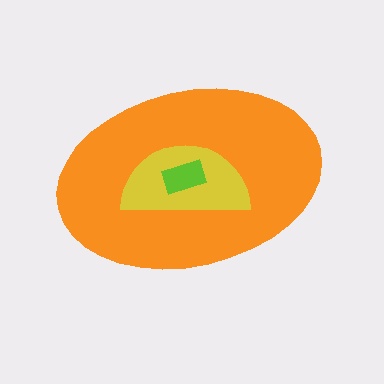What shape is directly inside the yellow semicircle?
The lime rectangle.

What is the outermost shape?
The orange ellipse.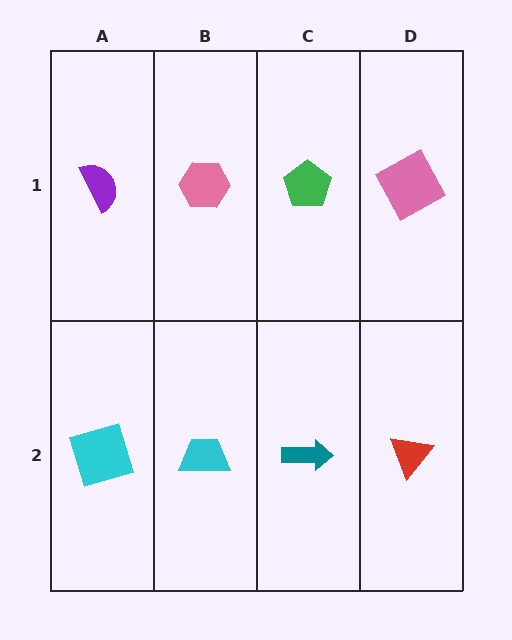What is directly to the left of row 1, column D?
A green pentagon.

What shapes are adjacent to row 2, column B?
A pink hexagon (row 1, column B), a cyan square (row 2, column A), a teal arrow (row 2, column C).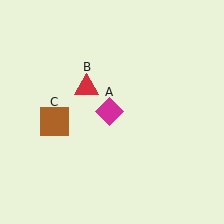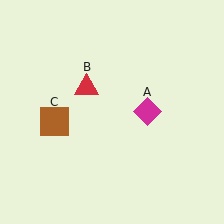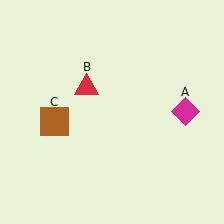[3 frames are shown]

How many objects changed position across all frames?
1 object changed position: magenta diamond (object A).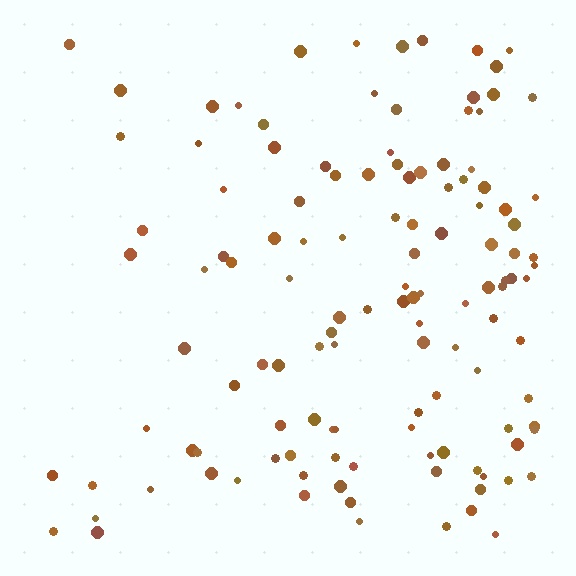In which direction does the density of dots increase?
From left to right, with the right side densest.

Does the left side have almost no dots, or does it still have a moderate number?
Still a moderate number, just noticeably fewer than the right.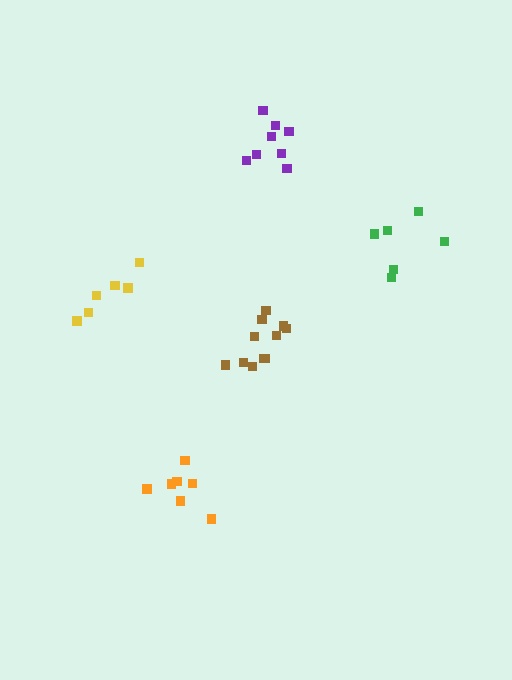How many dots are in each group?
Group 1: 8 dots, Group 2: 6 dots, Group 3: 11 dots, Group 4: 7 dots, Group 5: 6 dots (38 total).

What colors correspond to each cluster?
The clusters are colored: purple, yellow, brown, orange, green.